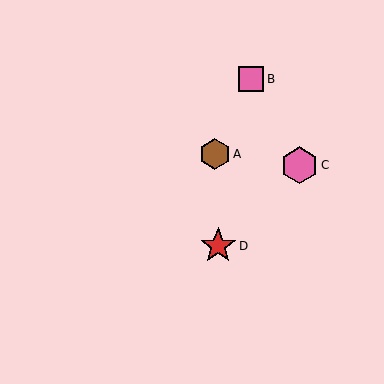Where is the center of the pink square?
The center of the pink square is at (251, 79).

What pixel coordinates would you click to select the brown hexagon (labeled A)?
Click at (215, 154) to select the brown hexagon A.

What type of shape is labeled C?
Shape C is a pink hexagon.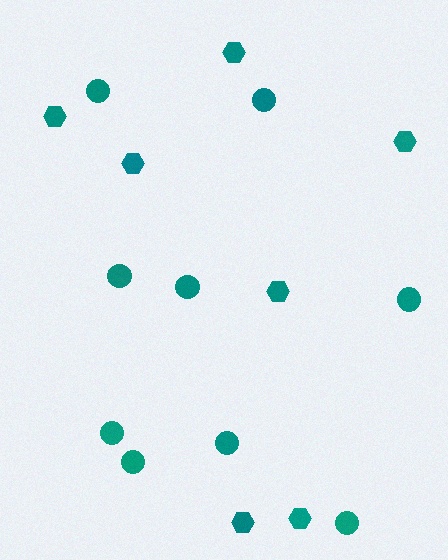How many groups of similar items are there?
There are 2 groups: one group of hexagons (7) and one group of circles (9).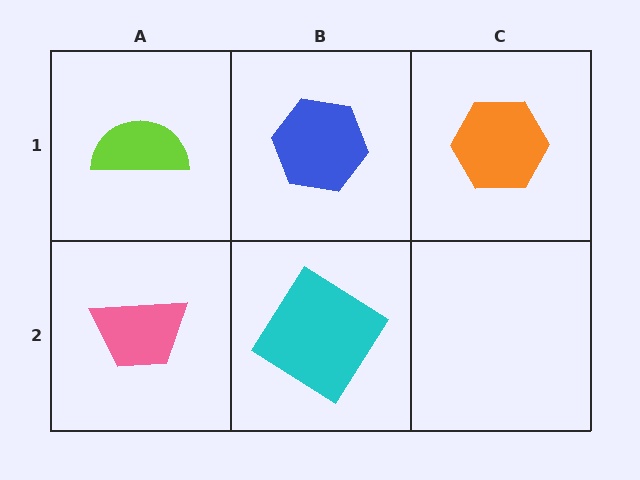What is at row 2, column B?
A cyan diamond.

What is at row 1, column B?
A blue hexagon.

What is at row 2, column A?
A pink trapezoid.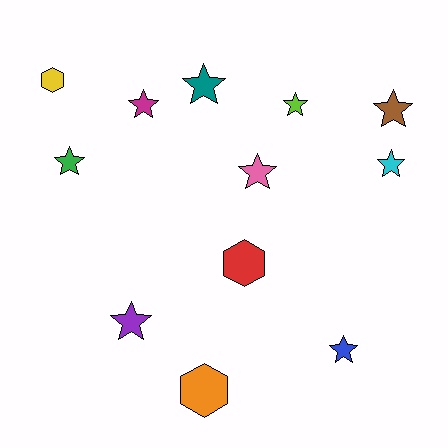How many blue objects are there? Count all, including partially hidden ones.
There is 1 blue object.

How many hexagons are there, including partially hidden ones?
There are 3 hexagons.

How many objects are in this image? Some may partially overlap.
There are 12 objects.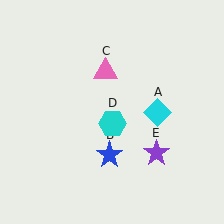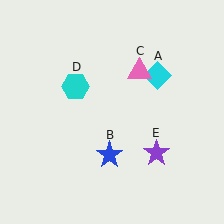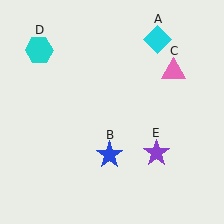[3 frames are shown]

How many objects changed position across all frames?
3 objects changed position: cyan diamond (object A), pink triangle (object C), cyan hexagon (object D).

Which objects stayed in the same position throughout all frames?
Blue star (object B) and purple star (object E) remained stationary.